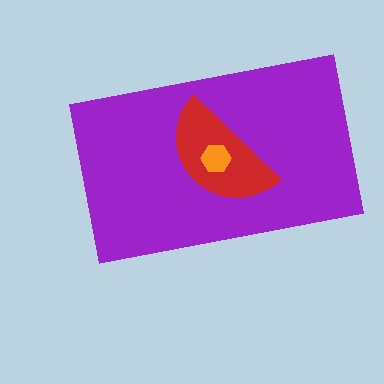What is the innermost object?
The orange hexagon.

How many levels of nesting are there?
3.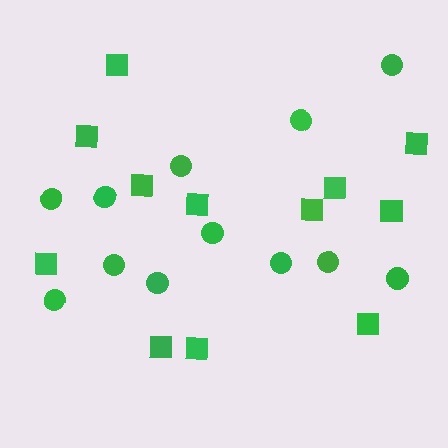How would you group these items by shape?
There are 2 groups: one group of circles (12) and one group of squares (12).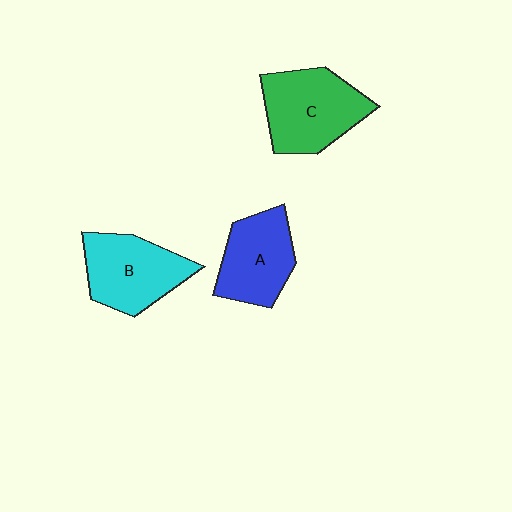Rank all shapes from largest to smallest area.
From largest to smallest: C (green), B (cyan), A (blue).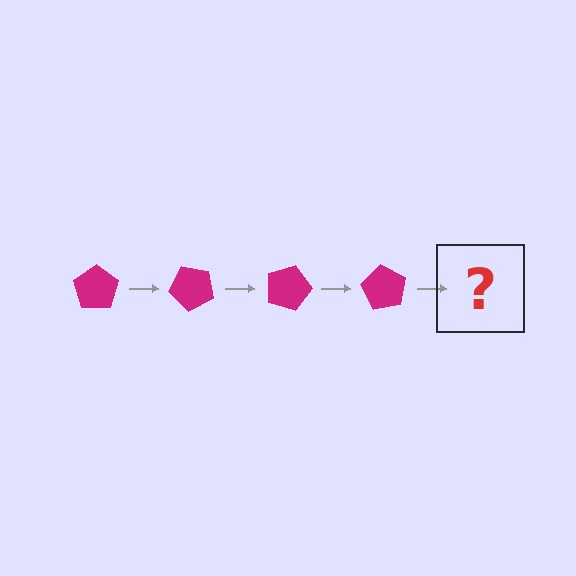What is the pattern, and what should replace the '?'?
The pattern is that the pentagon rotates 45 degrees each step. The '?' should be a magenta pentagon rotated 180 degrees.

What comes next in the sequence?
The next element should be a magenta pentagon rotated 180 degrees.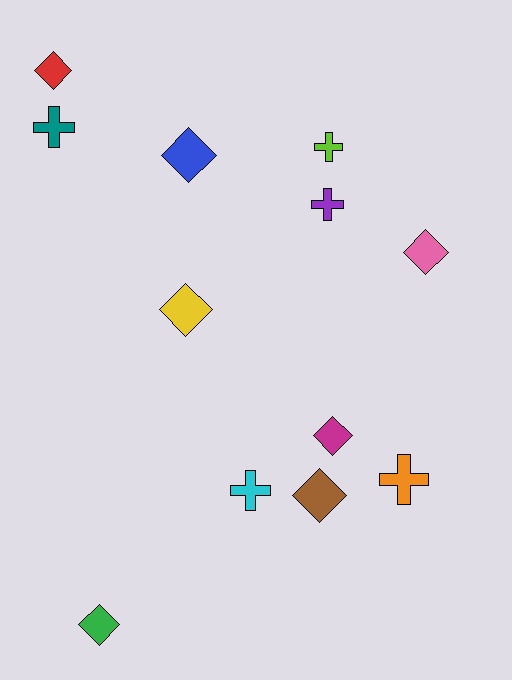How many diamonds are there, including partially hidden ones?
There are 7 diamonds.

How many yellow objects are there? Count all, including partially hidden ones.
There is 1 yellow object.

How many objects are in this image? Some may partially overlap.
There are 12 objects.